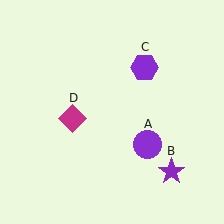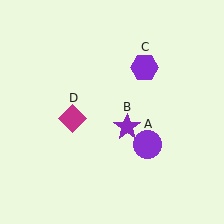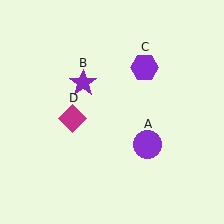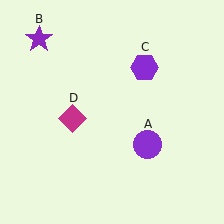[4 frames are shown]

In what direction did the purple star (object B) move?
The purple star (object B) moved up and to the left.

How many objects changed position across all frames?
1 object changed position: purple star (object B).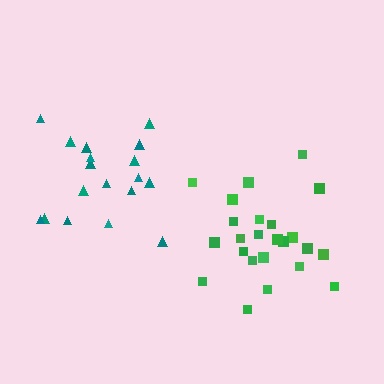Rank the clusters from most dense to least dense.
green, teal.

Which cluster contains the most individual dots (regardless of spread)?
Green (24).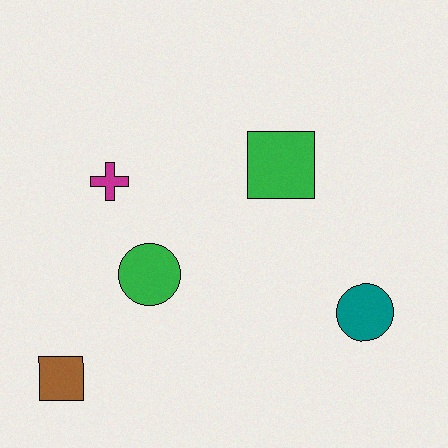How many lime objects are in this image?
There are no lime objects.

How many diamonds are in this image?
There are no diamonds.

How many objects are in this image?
There are 5 objects.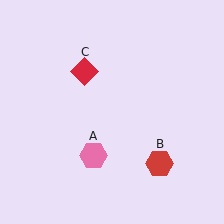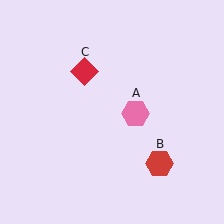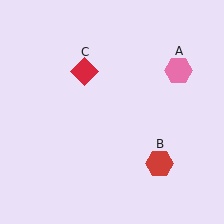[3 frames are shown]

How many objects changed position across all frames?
1 object changed position: pink hexagon (object A).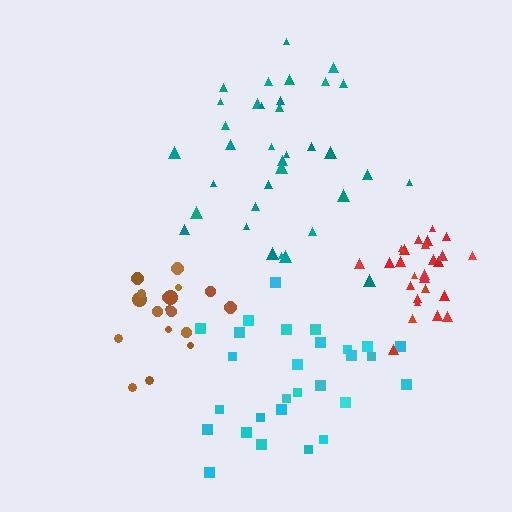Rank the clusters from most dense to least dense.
red, brown, teal, cyan.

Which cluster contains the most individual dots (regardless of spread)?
Teal (35).